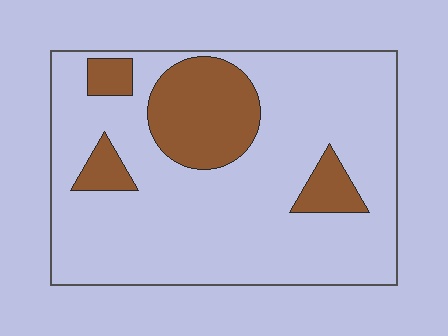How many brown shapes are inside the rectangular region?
4.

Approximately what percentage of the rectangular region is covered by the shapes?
Approximately 20%.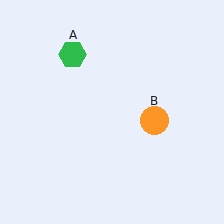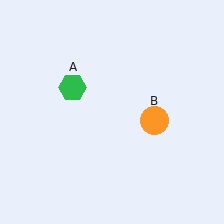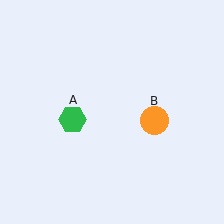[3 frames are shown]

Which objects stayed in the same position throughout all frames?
Orange circle (object B) remained stationary.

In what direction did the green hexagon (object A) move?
The green hexagon (object A) moved down.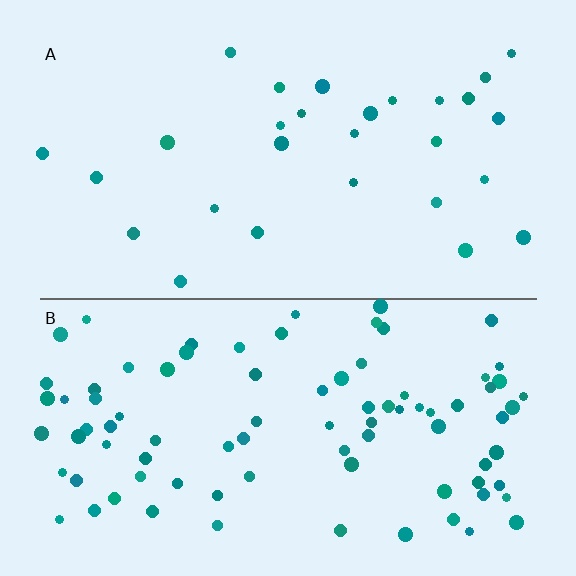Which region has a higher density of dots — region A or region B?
B (the bottom).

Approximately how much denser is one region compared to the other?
Approximately 3.1× — region B over region A.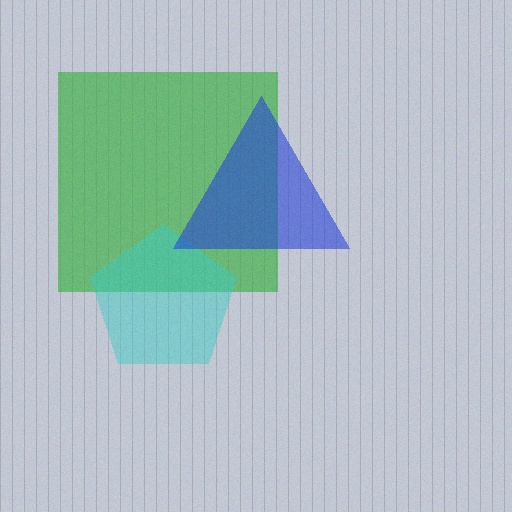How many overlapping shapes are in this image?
There are 3 overlapping shapes in the image.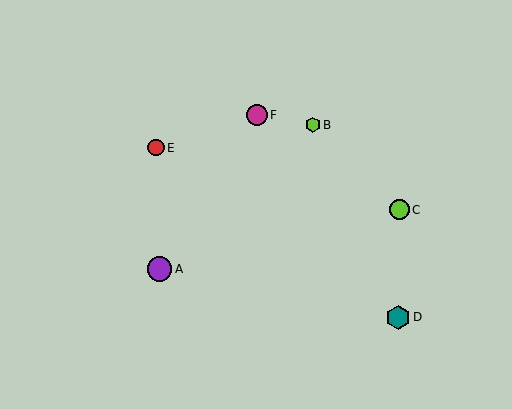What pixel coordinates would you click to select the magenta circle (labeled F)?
Click at (257, 115) to select the magenta circle F.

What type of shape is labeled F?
Shape F is a magenta circle.